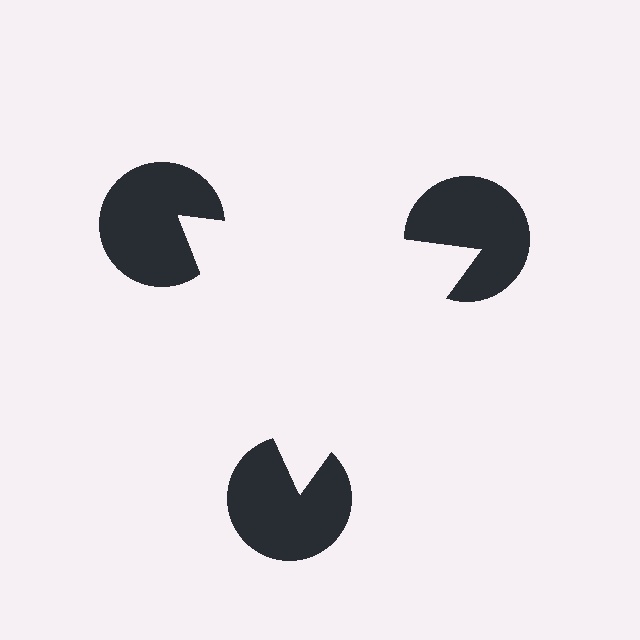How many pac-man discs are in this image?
There are 3 — one at each vertex of the illusory triangle.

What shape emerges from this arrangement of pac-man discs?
An illusory triangle — its edges are inferred from the aligned wedge cuts in the pac-man discs, not physically drawn.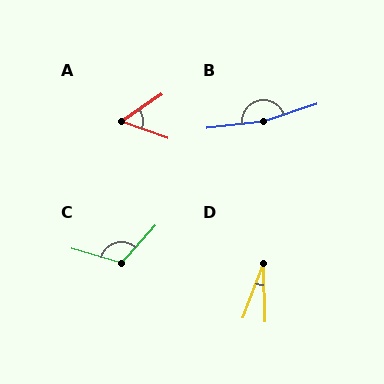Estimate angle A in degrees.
Approximately 54 degrees.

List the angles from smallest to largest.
D (22°), A (54°), C (116°), B (168°).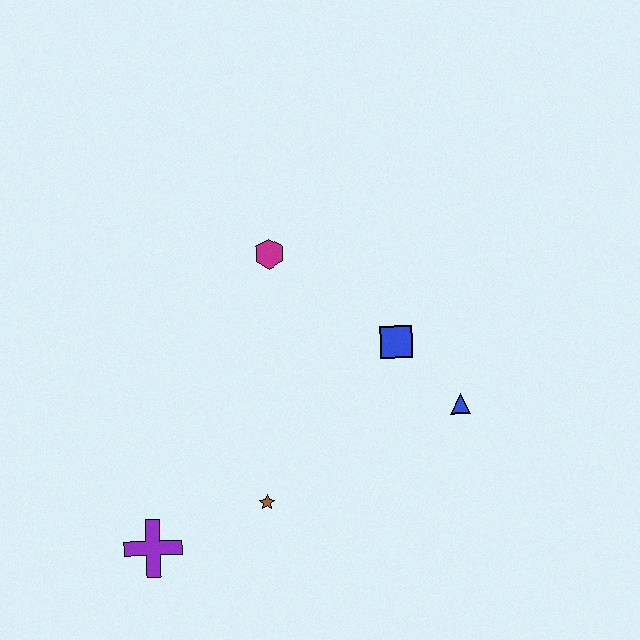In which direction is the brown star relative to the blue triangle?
The brown star is to the left of the blue triangle.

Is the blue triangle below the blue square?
Yes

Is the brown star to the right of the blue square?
No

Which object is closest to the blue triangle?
The blue square is closest to the blue triangle.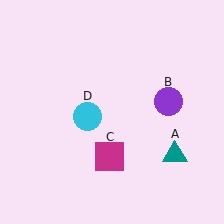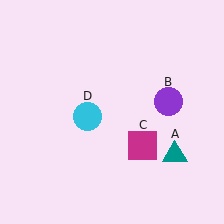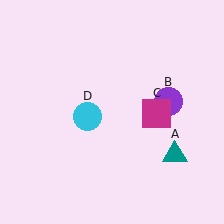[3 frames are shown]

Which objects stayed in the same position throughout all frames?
Teal triangle (object A) and purple circle (object B) and cyan circle (object D) remained stationary.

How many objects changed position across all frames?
1 object changed position: magenta square (object C).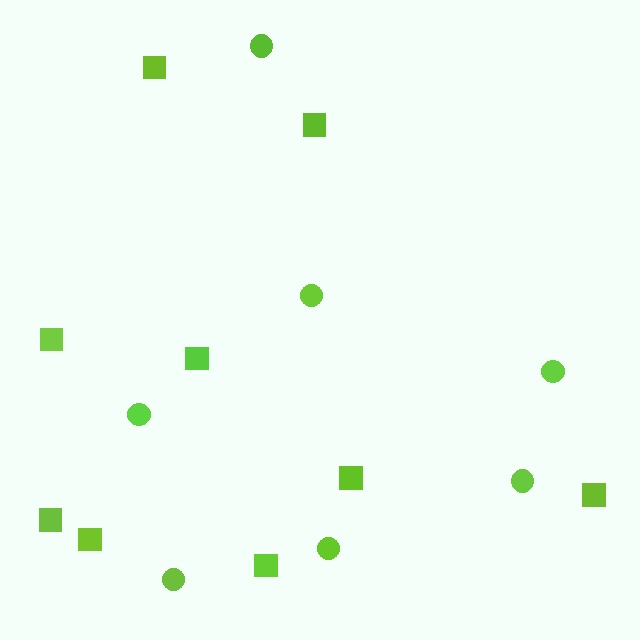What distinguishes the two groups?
There are 2 groups: one group of squares (9) and one group of circles (7).